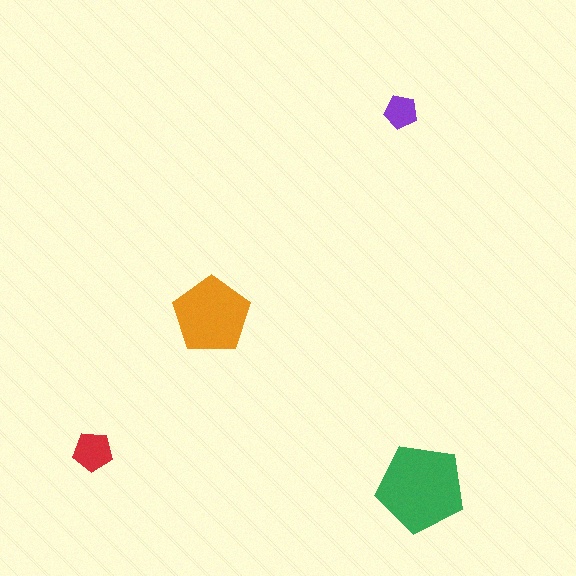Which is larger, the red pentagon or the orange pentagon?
The orange one.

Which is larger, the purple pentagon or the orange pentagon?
The orange one.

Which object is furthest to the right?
The green pentagon is rightmost.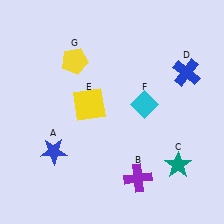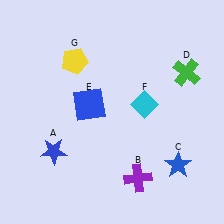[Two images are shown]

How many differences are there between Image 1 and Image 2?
There are 3 differences between the two images.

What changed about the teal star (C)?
In Image 1, C is teal. In Image 2, it changed to blue.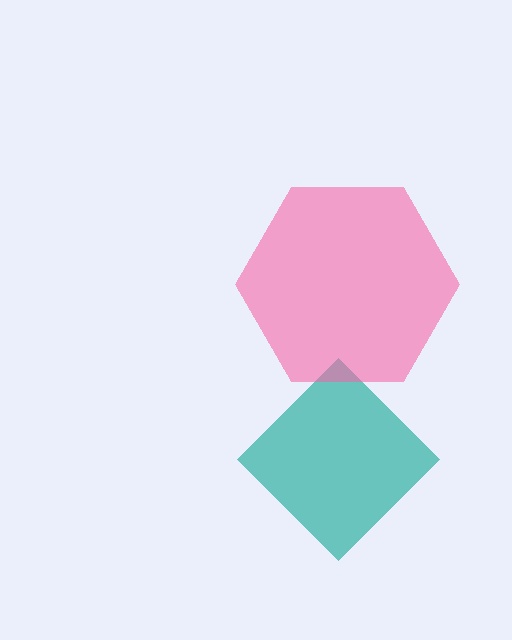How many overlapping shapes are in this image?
There are 2 overlapping shapes in the image.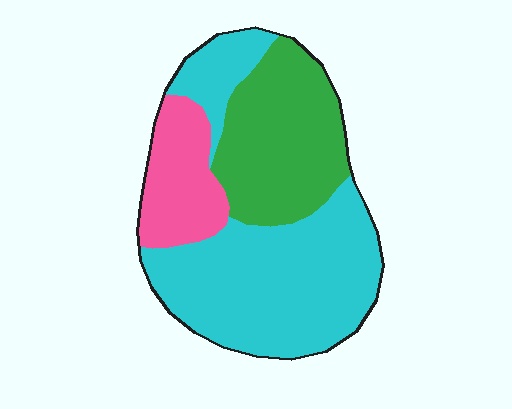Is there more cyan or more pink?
Cyan.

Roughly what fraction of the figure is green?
Green takes up about one third (1/3) of the figure.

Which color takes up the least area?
Pink, at roughly 15%.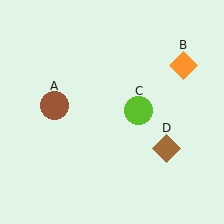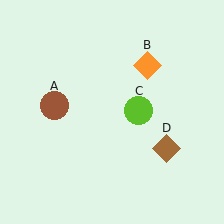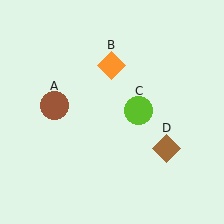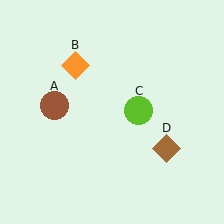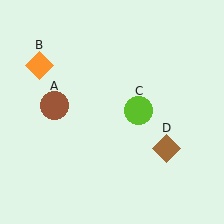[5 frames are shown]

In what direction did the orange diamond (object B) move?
The orange diamond (object B) moved left.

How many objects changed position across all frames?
1 object changed position: orange diamond (object B).